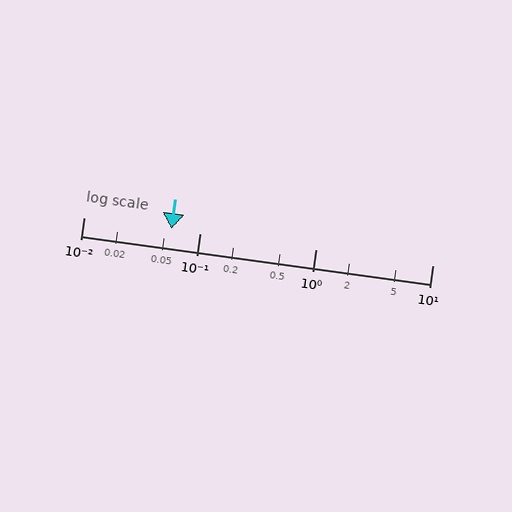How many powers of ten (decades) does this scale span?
The scale spans 3 decades, from 0.01 to 10.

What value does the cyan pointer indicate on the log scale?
The pointer indicates approximately 0.057.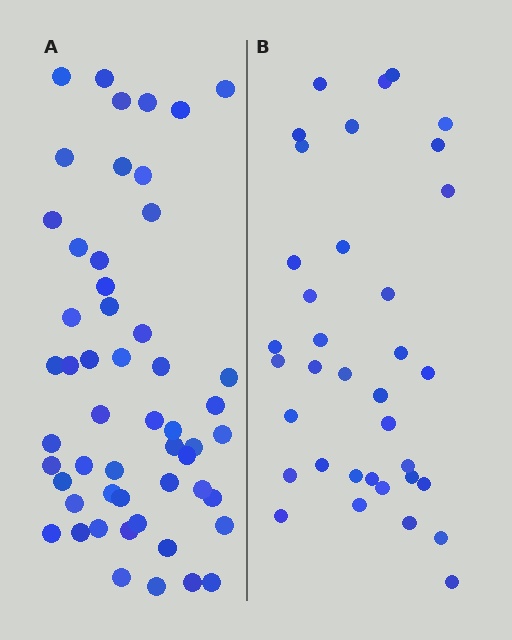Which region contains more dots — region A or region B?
Region A (the left region) has more dots.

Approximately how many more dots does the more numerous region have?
Region A has approximately 15 more dots than region B.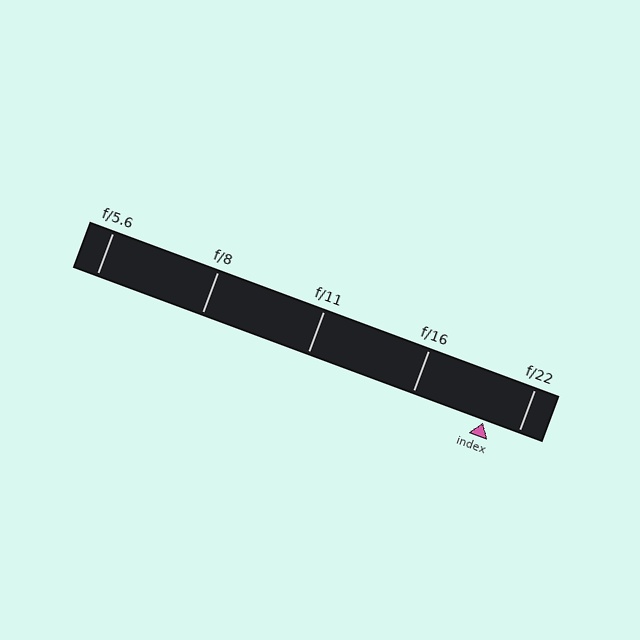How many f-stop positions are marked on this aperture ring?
There are 5 f-stop positions marked.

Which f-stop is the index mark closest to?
The index mark is closest to f/22.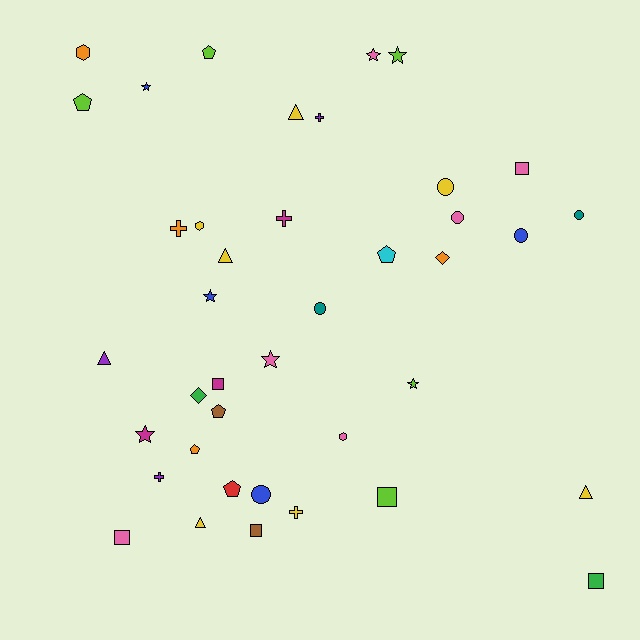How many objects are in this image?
There are 40 objects.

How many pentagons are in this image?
There are 6 pentagons.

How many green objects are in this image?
There are 2 green objects.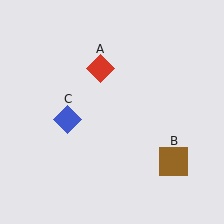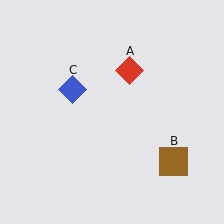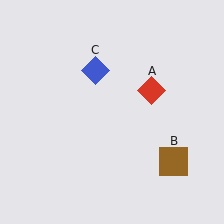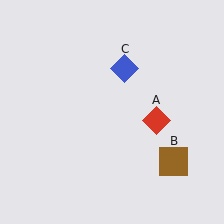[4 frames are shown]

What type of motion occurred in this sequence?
The red diamond (object A), blue diamond (object C) rotated clockwise around the center of the scene.